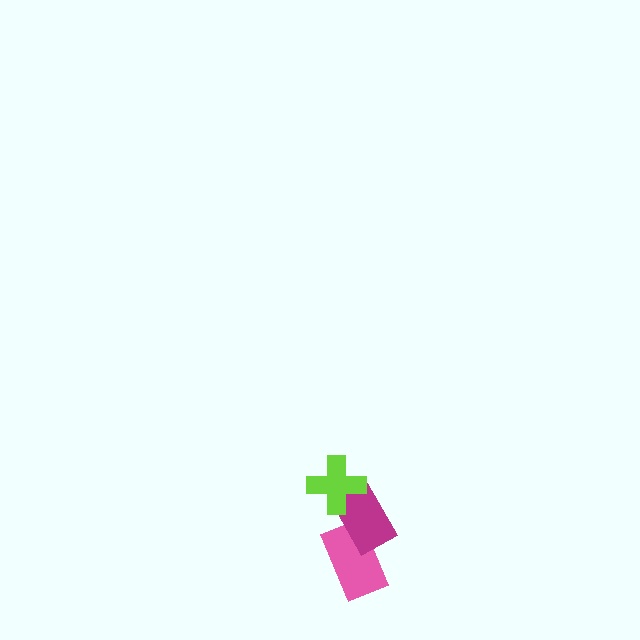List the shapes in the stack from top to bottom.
From top to bottom: the lime cross, the magenta rectangle, the pink rectangle.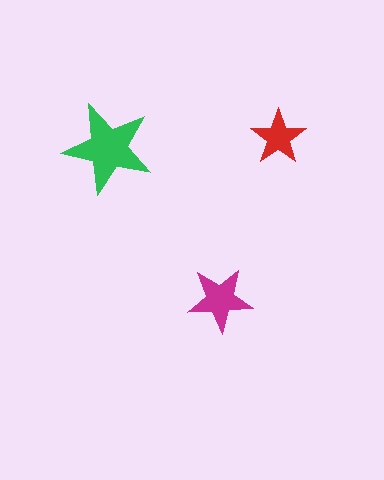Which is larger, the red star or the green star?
The green one.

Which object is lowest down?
The magenta star is bottommost.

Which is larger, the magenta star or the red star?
The magenta one.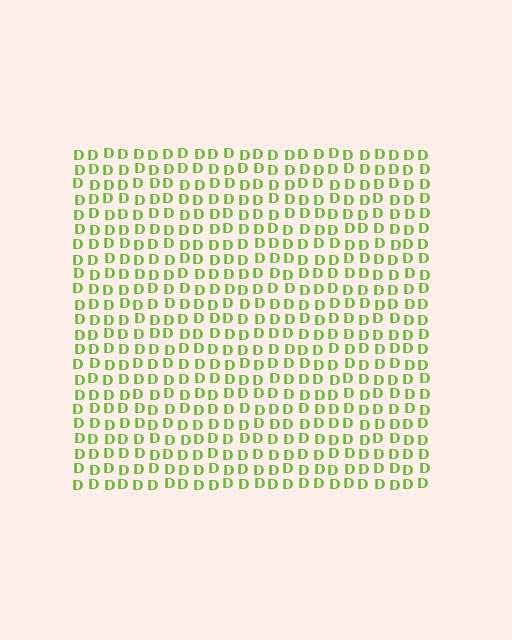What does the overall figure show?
The overall figure shows a square.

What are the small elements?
The small elements are letter D's.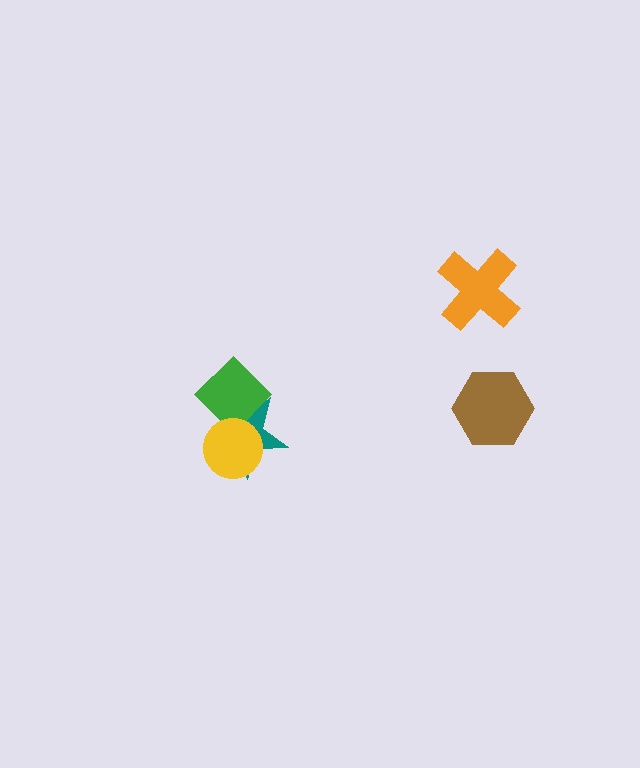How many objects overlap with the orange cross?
0 objects overlap with the orange cross.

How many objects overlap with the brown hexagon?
0 objects overlap with the brown hexagon.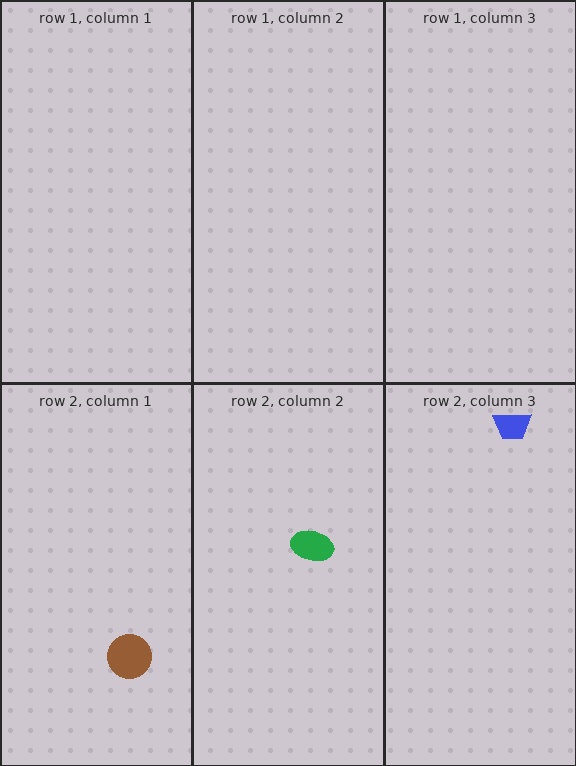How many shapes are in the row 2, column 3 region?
1.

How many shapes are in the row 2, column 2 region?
1.